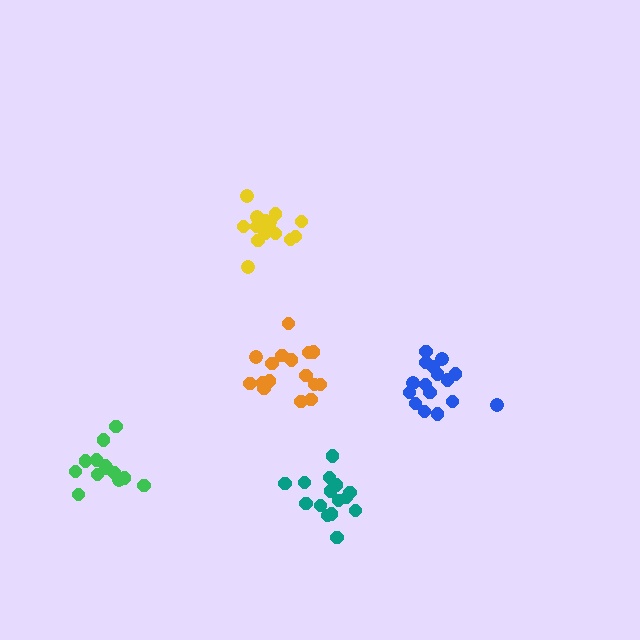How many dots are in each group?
Group 1: 16 dots, Group 2: 15 dots, Group 3: 16 dots, Group 4: 16 dots, Group 5: 13 dots (76 total).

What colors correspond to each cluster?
The clusters are colored: blue, teal, yellow, orange, green.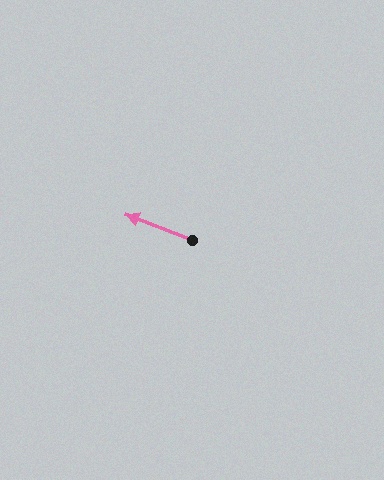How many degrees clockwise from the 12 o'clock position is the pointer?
Approximately 291 degrees.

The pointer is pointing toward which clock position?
Roughly 10 o'clock.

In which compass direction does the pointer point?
West.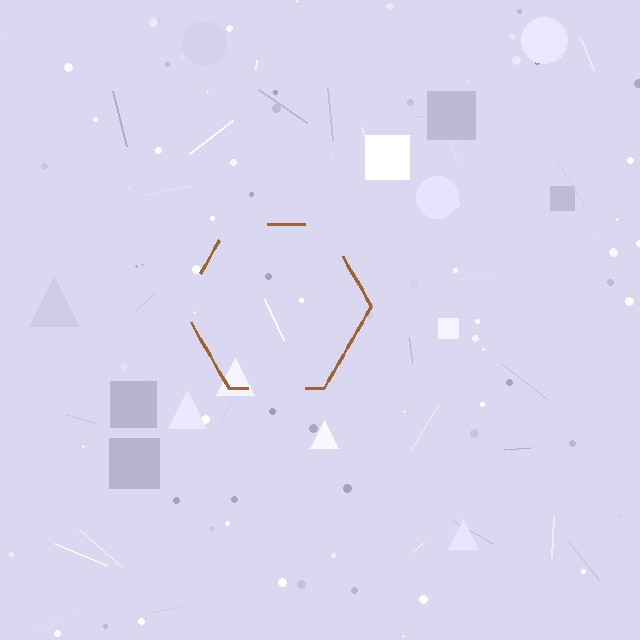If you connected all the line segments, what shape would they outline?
They would outline a hexagon.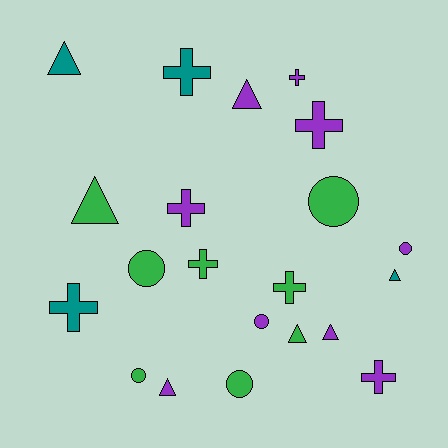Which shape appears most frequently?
Cross, with 8 objects.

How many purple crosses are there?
There are 4 purple crosses.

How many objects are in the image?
There are 21 objects.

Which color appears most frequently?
Purple, with 9 objects.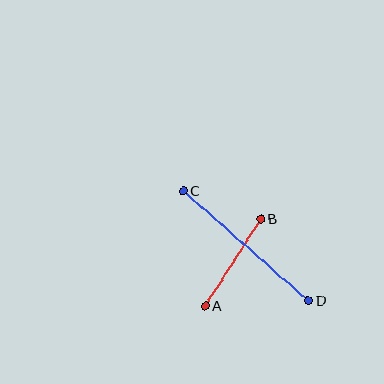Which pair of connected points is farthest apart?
Points C and D are farthest apart.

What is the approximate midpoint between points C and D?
The midpoint is at approximately (246, 246) pixels.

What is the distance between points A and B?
The distance is approximately 103 pixels.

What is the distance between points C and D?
The distance is approximately 167 pixels.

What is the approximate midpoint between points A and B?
The midpoint is at approximately (233, 263) pixels.